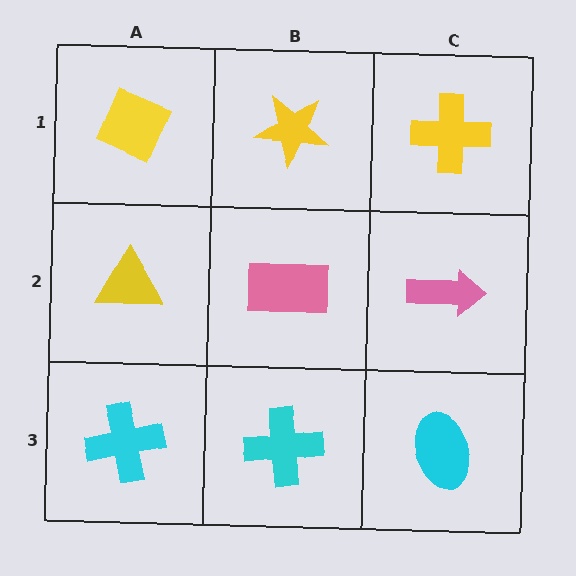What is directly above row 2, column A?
A yellow diamond.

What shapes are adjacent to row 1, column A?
A yellow triangle (row 2, column A), a yellow star (row 1, column B).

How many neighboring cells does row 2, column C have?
3.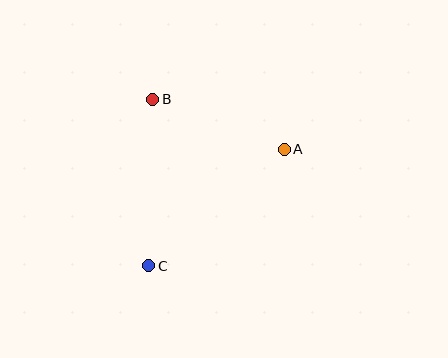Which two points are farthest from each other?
Points A and C are farthest from each other.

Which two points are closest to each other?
Points A and B are closest to each other.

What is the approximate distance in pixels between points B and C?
The distance between B and C is approximately 167 pixels.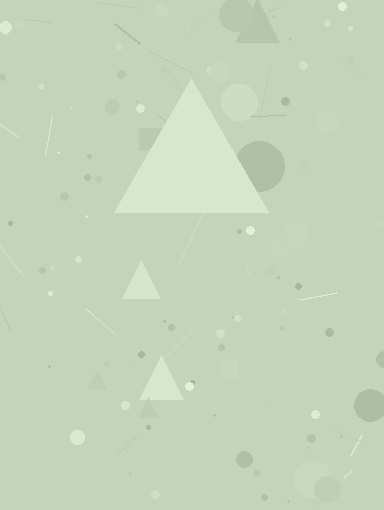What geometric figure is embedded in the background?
A triangle is embedded in the background.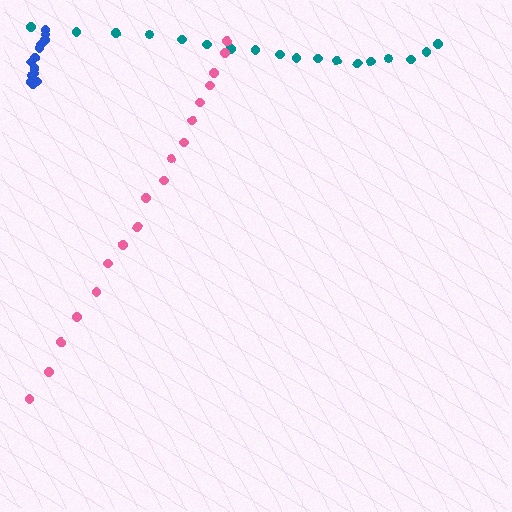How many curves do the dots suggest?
There are 3 distinct paths.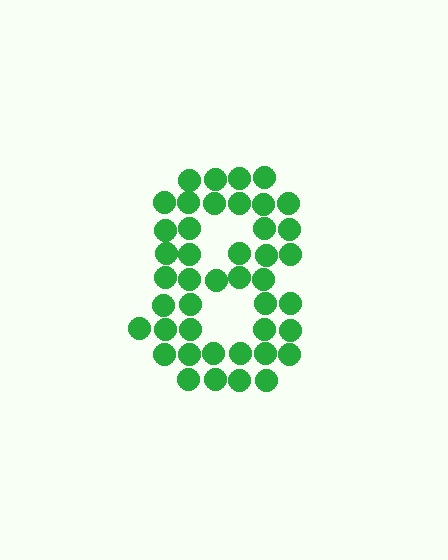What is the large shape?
The large shape is the digit 8.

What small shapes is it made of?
It is made of small circles.